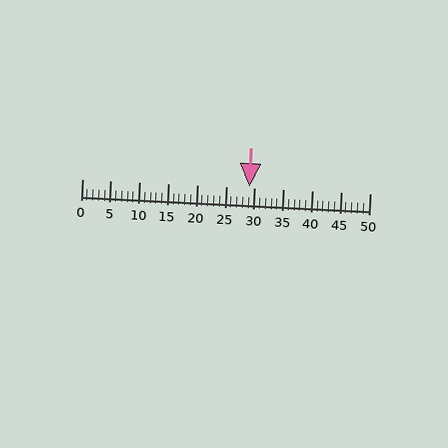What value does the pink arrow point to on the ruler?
The pink arrow points to approximately 29.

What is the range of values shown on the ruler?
The ruler shows values from 0 to 50.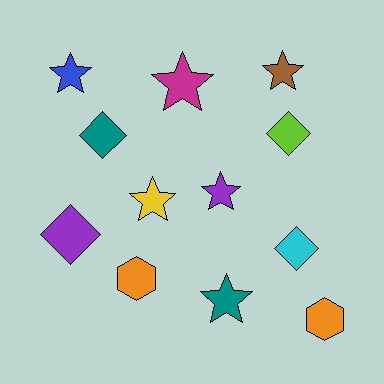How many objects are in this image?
There are 12 objects.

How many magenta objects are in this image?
There is 1 magenta object.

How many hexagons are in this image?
There are 2 hexagons.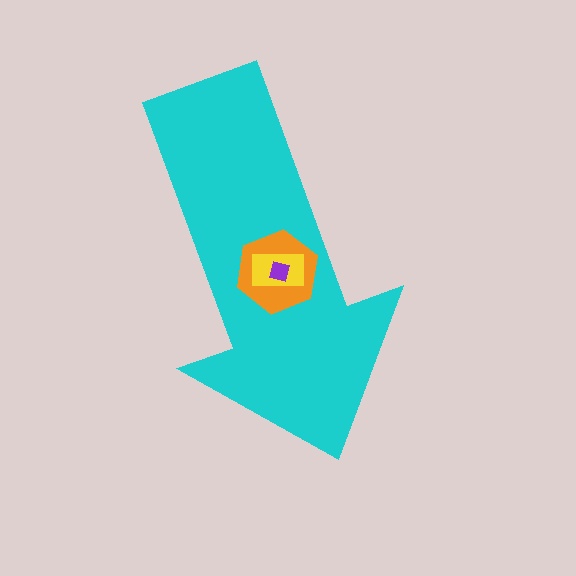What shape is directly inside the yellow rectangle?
The purple square.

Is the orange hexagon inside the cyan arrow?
Yes.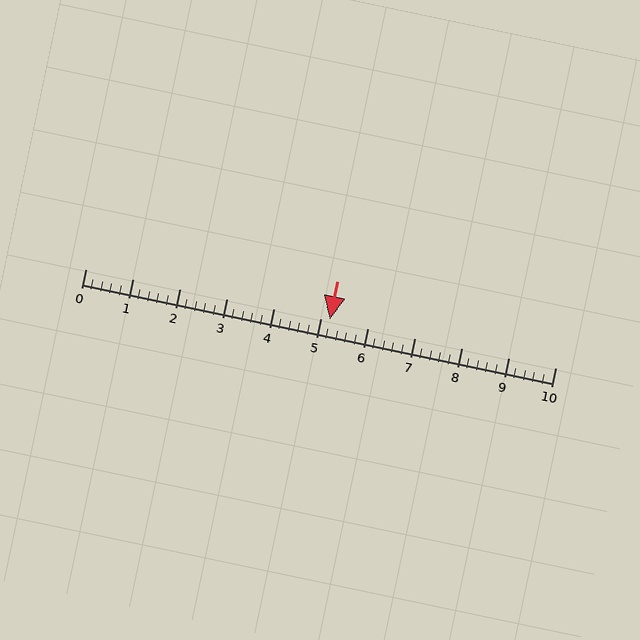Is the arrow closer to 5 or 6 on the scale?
The arrow is closer to 5.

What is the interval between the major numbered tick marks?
The major tick marks are spaced 1 units apart.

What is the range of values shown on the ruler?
The ruler shows values from 0 to 10.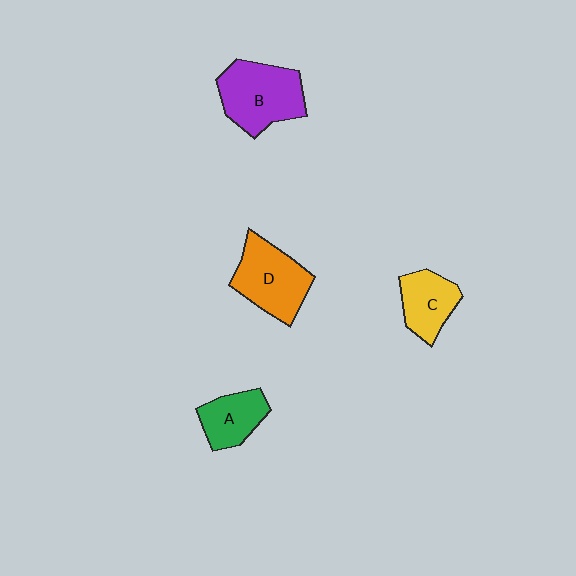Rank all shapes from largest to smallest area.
From largest to smallest: B (purple), D (orange), C (yellow), A (green).